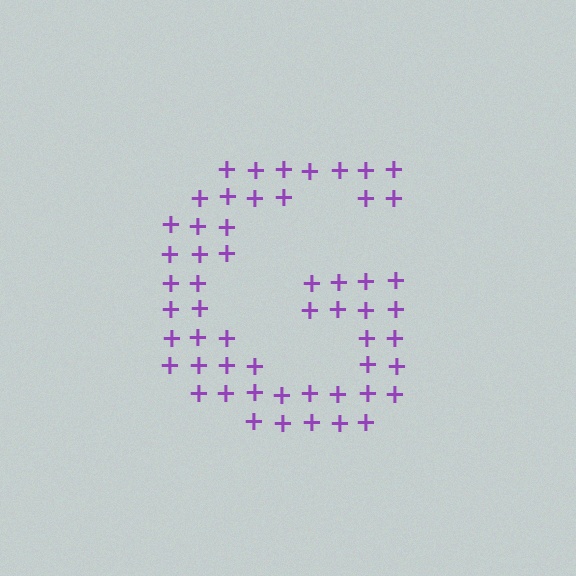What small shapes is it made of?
It is made of small plus signs.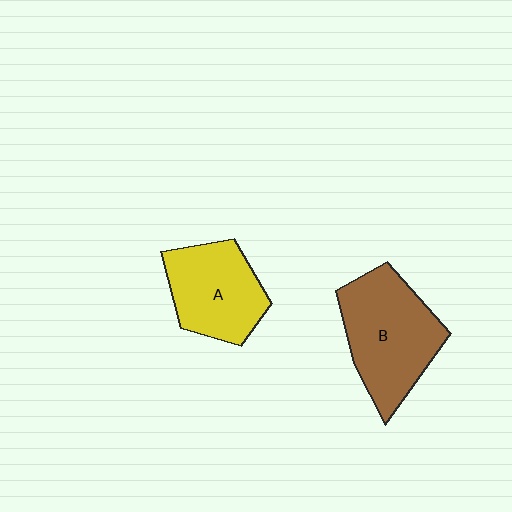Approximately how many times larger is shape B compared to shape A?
Approximately 1.3 times.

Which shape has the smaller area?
Shape A (yellow).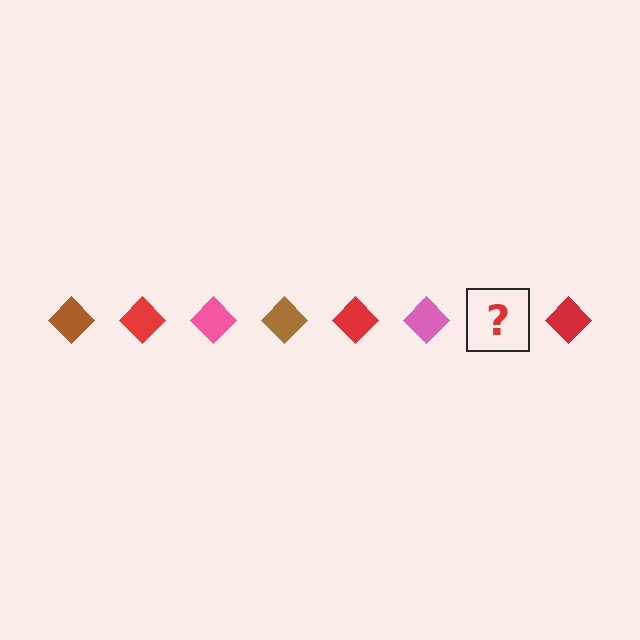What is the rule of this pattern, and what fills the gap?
The rule is that the pattern cycles through brown, red, pink diamonds. The gap should be filled with a brown diamond.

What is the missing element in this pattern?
The missing element is a brown diamond.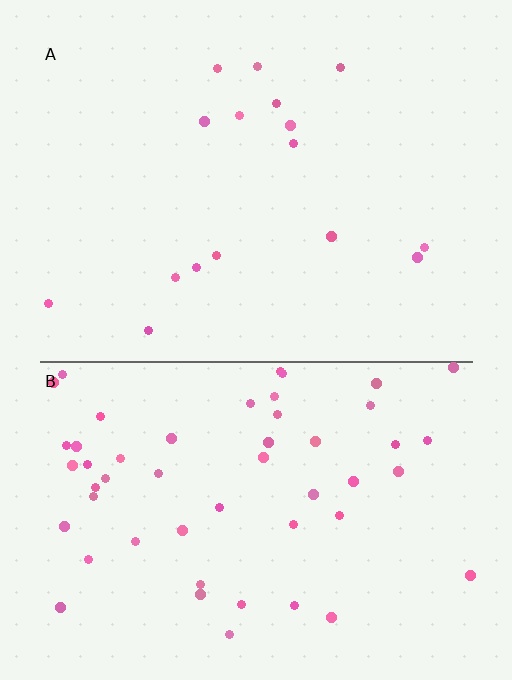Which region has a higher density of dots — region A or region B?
B (the bottom).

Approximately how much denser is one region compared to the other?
Approximately 3.2× — region B over region A.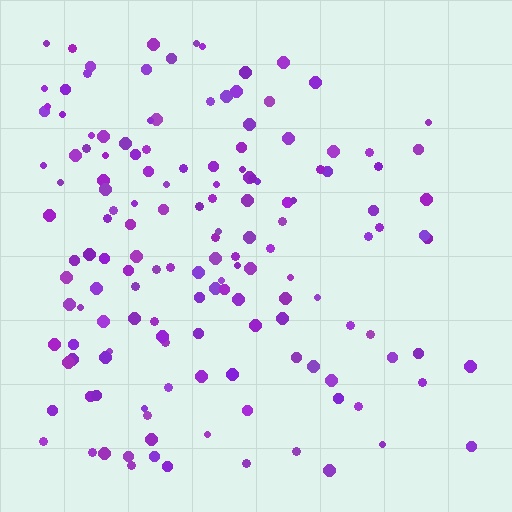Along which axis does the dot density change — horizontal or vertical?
Horizontal.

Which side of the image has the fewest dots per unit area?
The right.